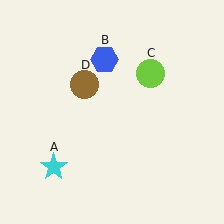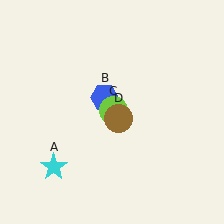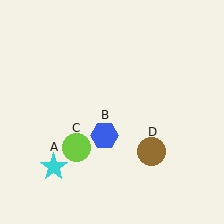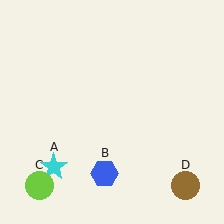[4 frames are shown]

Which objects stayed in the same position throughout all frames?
Cyan star (object A) remained stationary.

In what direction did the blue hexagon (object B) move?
The blue hexagon (object B) moved down.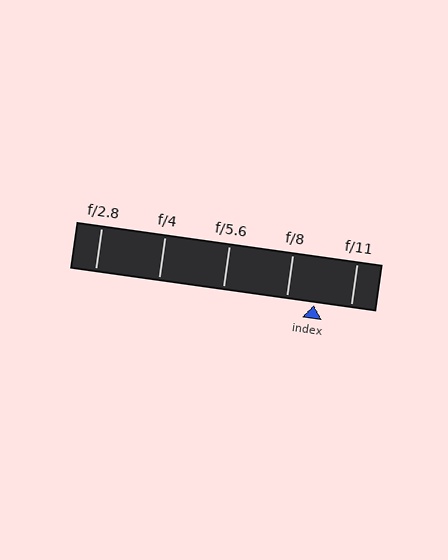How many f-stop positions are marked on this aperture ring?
There are 5 f-stop positions marked.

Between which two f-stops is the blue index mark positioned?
The index mark is between f/8 and f/11.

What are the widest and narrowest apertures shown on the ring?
The widest aperture shown is f/2.8 and the narrowest is f/11.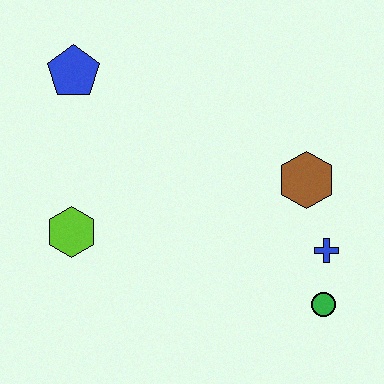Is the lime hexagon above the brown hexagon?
No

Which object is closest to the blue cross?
The green circle is closest to the blue cross.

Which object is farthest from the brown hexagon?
The blue pentagon is farthest from the brown hexagon.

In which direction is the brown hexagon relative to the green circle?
The brown hexagon is above the green circle.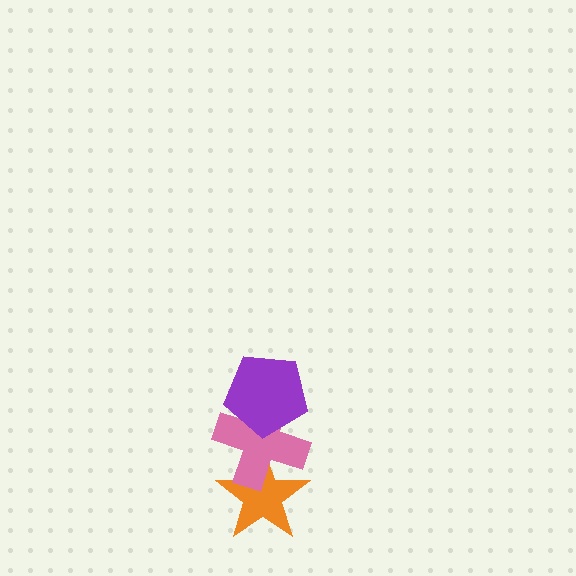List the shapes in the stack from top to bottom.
From top to bottom: the purple pentagon, the pink cross, the orange star.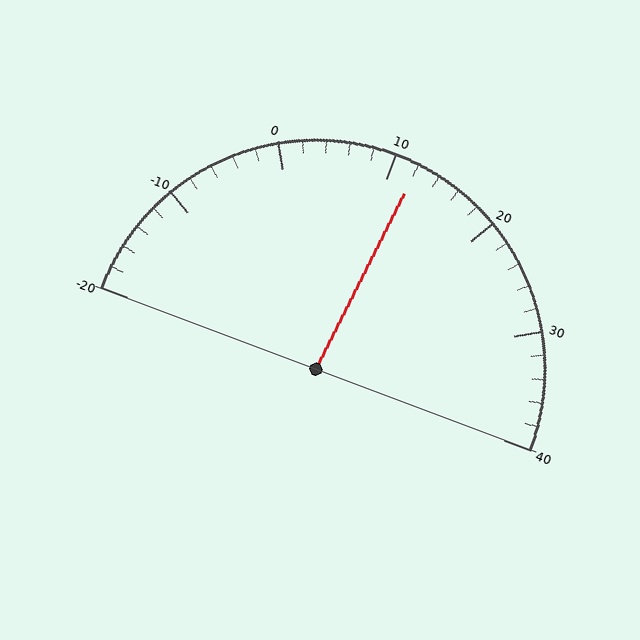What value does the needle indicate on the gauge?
The needle indicates approximately 12.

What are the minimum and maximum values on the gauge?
The gauge ranges from -20 to 40.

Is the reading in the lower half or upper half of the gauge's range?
The reading is in the upper half of the range (-20 to 40).